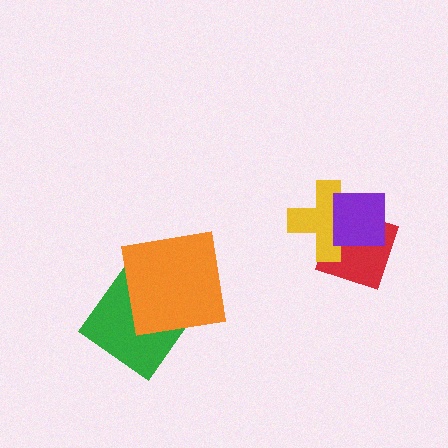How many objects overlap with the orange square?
1 object overlaps with the orange square.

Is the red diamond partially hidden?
Yes, it is partially covered by another shape.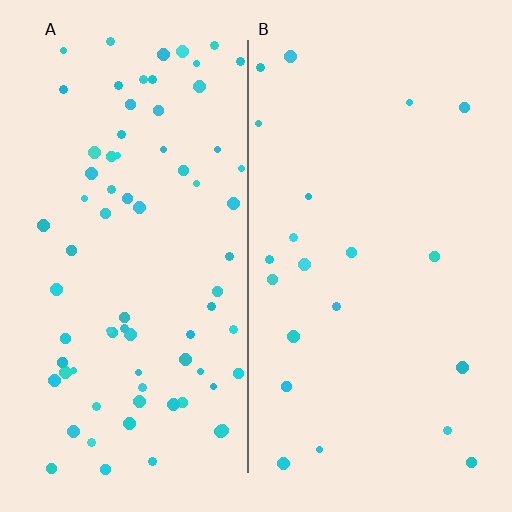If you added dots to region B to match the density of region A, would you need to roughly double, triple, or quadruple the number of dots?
Approximately quadruple.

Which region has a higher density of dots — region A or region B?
A (the left).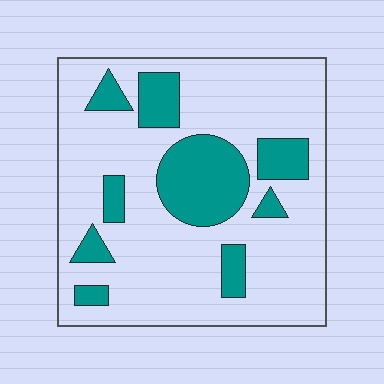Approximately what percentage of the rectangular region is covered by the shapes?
Approximately 25%.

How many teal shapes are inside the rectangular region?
9.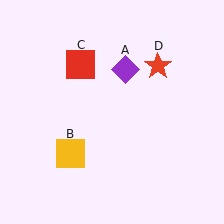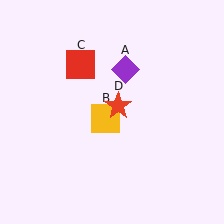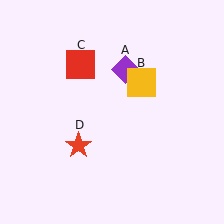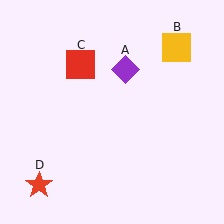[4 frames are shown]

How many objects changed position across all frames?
2 objects changed position: yellow square (object B), red star (object D).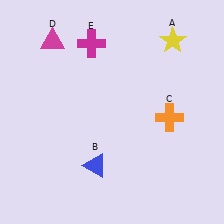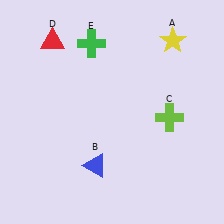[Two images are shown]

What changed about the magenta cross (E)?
In Image 1, E is magenta. In Image 2, it changed to green.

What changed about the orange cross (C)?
In Image 1, C is orange. In Image 2, it changed to lime.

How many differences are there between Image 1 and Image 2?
There are 3 differences between the two images.